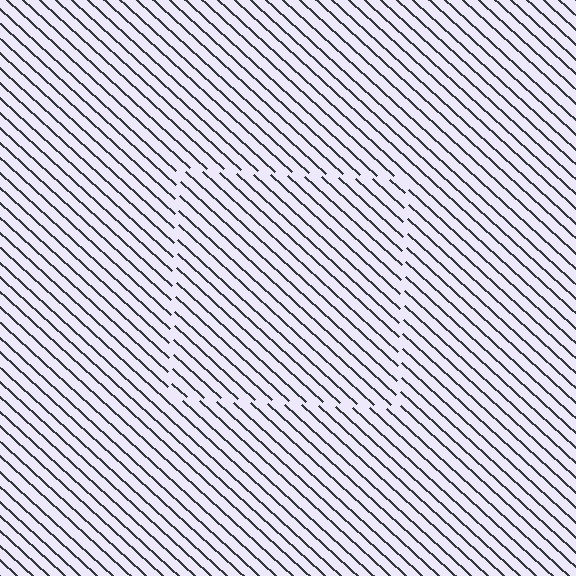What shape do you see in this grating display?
An illusory square. The interior of the shape contains the same grating, shifted by half a period — the contour is defined by the phase discontinuity where line-ends from the inner and outer gratings abut.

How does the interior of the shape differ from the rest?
The interior of the shape contains the same grating, shifted by half a period — the contour is defined by the phase discontinuity where line-ends from the inner and outer gratings abut.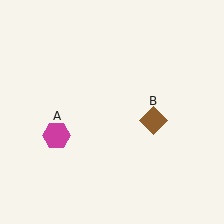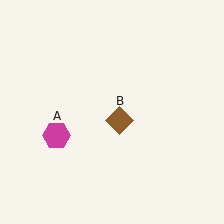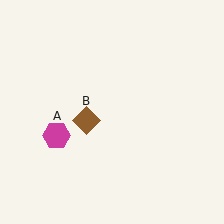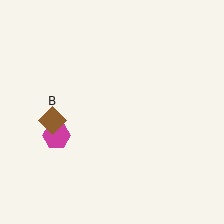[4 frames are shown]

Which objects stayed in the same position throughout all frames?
Magenta hexagon (object A) remained stationary.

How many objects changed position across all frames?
1 object changed position: brown diamond (object B).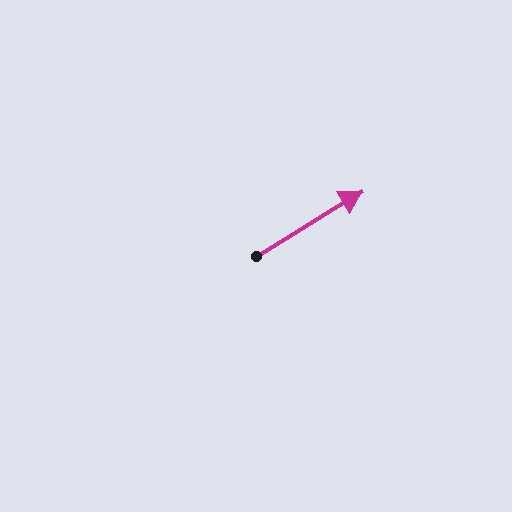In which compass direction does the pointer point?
Northeast.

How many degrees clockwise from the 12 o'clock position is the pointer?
Approximately 58 degrees.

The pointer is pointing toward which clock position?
Roughly 2 o'clock.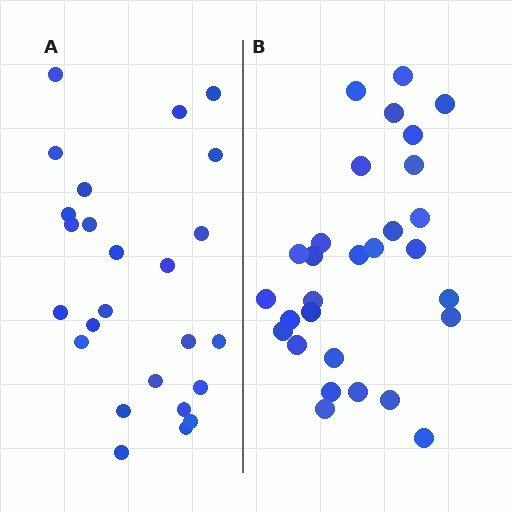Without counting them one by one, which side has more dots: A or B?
Region B (the right region) has more dots.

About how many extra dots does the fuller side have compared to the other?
Region B has about 4 more dots than region A.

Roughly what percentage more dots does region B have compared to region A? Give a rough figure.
About 15% more.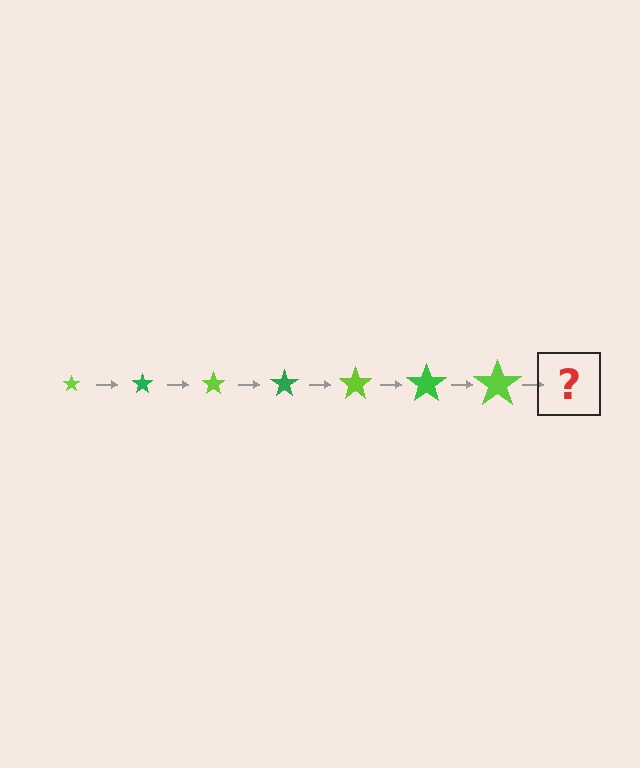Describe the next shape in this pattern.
It should be a green star, larger than the previous one.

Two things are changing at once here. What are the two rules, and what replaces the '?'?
The two rules are that the star grows larger each step and the color cycles through lime and green. The '?' should be a green star, larger than the previous one.